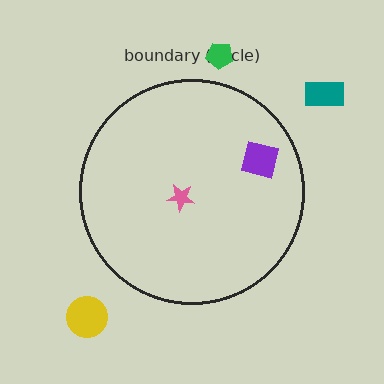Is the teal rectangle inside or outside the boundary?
Outside.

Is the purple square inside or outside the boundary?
Inside.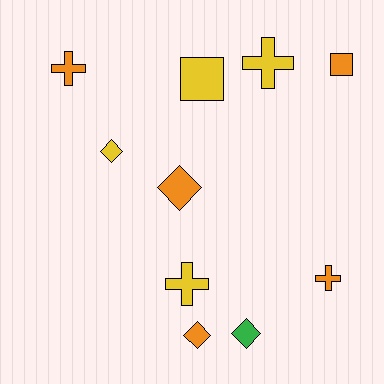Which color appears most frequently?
Orange, with 5 objects.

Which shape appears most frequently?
Cross, with 4 objects.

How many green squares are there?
There are no green squares.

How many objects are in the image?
There are 10 objects.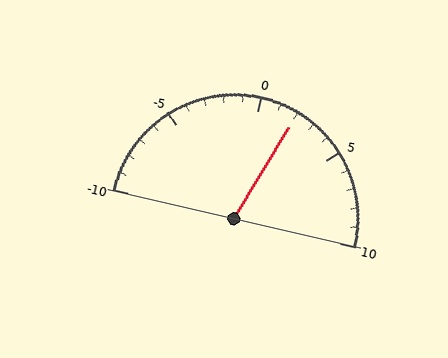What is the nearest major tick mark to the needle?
The nearest major tick mark is 0.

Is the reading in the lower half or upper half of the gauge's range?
The reading is in the upper half of the range (-10 to 10).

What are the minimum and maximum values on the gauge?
The gauge ranges from -10 to 10.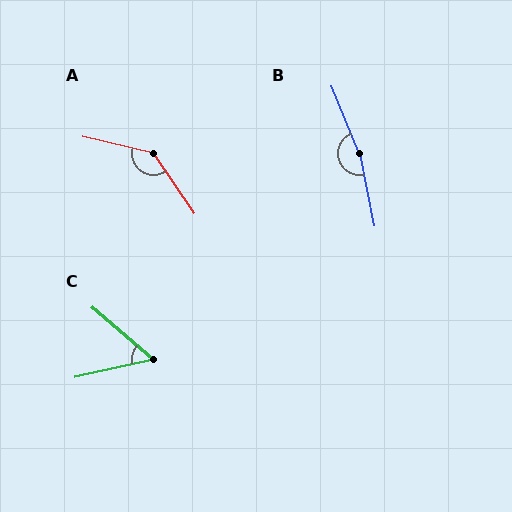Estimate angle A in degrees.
Approximately 138 degrees.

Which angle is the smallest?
C, at approximately 53 degrees.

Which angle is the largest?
B, at approximately 169 degrees.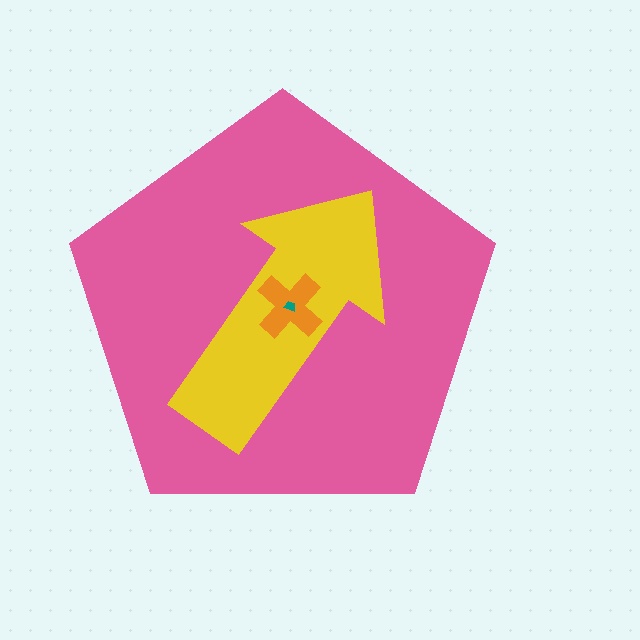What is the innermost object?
The teal trapezoid.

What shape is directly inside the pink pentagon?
The yellow arrow.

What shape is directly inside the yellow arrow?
The orange cross.